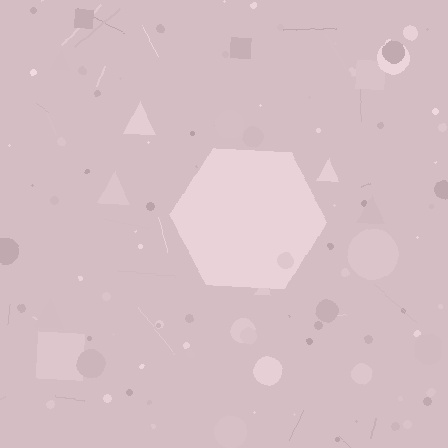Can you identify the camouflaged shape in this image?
The camouflaged shape is a hexagon.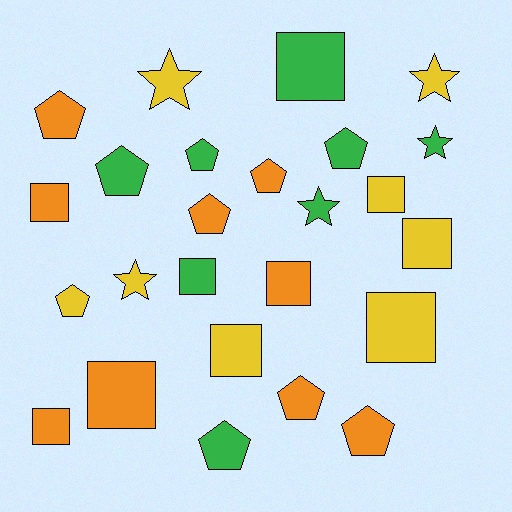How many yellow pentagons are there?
There is 1 yellow pentagon.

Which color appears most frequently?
Orange, with 9 objects.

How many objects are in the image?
There are 25 objects.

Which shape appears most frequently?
Square, with 10 objects.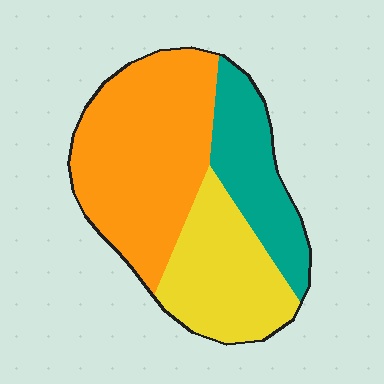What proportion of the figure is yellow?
Yellow takes up about one quarter (1/4) of the figure.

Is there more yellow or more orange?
Orange.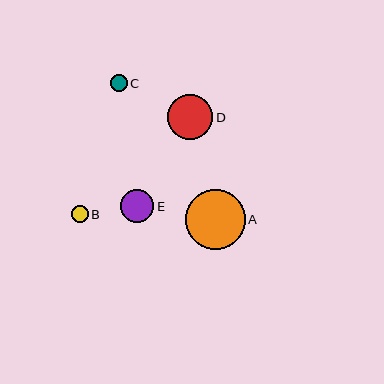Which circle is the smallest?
Circle B is the smallest with a size of approximately 17 pixels.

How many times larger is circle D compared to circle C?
Circle D is approximately 2.7 times the size of circle C.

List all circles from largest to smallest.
From largest to smallest: A, D, E, C, B.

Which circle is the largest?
Circle A is the largest with a size of approximately 60 pixels.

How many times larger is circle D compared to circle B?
Circle D is approximately 2.7 times the size of circle B.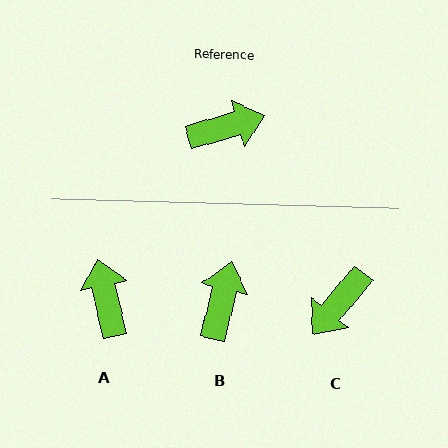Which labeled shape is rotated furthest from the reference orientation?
C, about 146 degrees away.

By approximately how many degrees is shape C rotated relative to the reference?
Approximately 146 degrees clockwise.